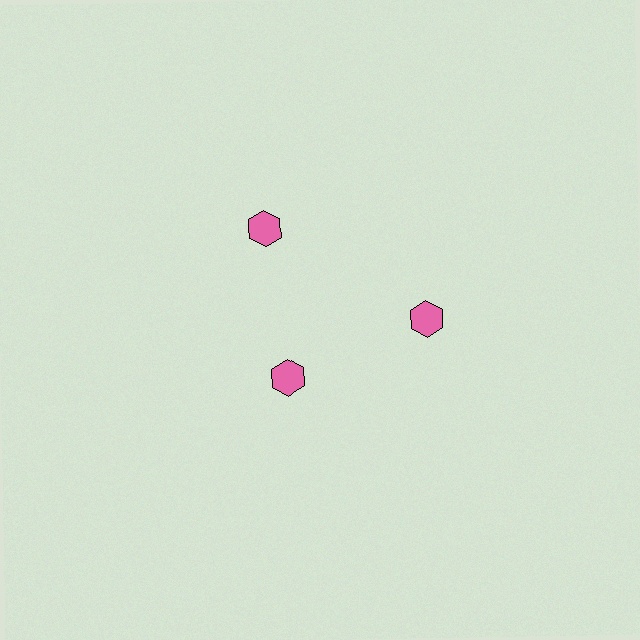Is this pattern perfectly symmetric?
No. The 3 pink hexagons are arranged in a ring, but one element near the 7 o'clock position is pulled inward toward the center, breaking the 3-fold rotational symmetry.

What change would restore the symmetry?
The symmetry would be restored by moving it outward, back onto the ring so that all 3 hexagons sit at equal angles and equal distance from the center.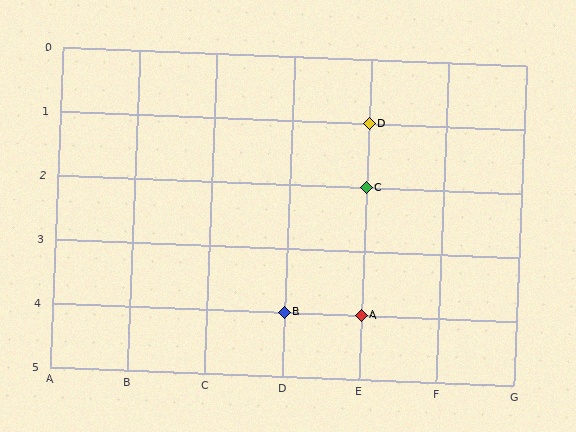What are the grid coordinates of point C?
Point C is at grid coordinates (E, 2).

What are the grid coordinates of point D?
Point D is at grid coordinates (E, 1).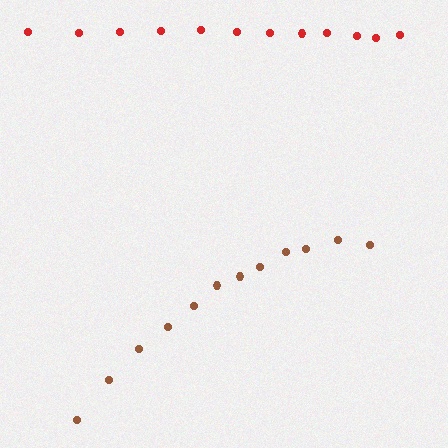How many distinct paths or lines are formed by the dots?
There are 2 distinct paths.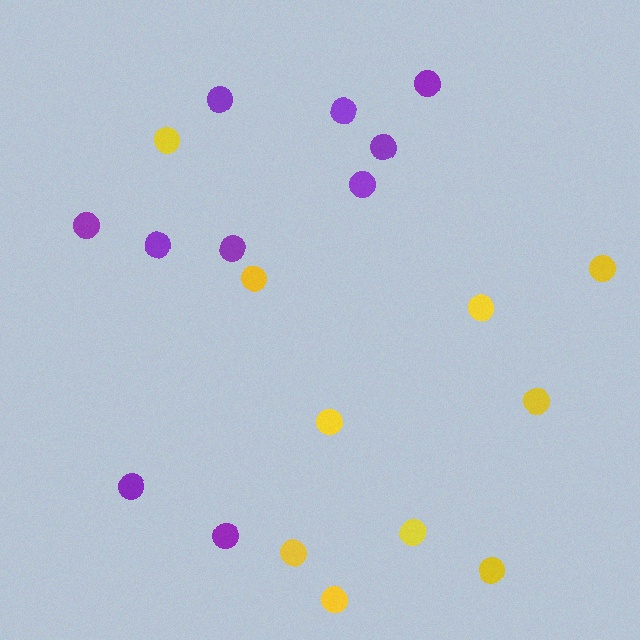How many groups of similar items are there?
There are 2 groups: one group of purple circles (10) and one group of yellow circles (10).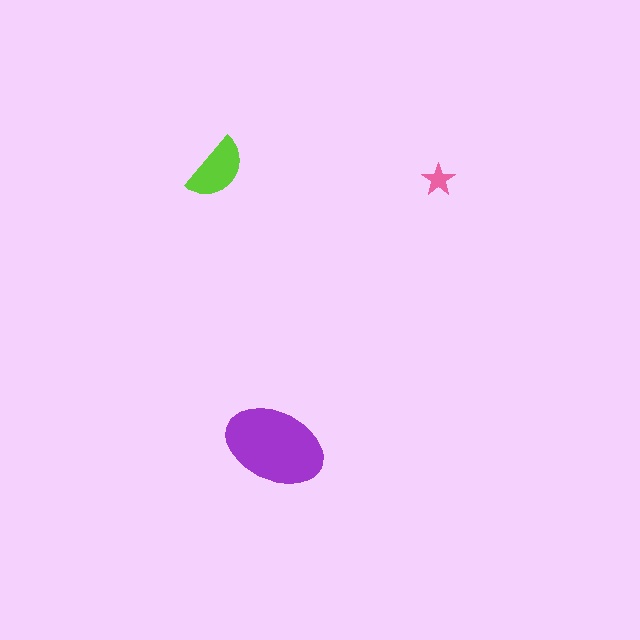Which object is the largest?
The purple ellipse.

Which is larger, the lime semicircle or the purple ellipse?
The purple ellipse.